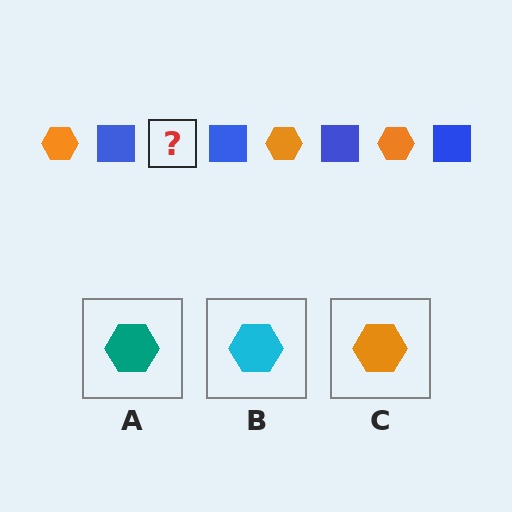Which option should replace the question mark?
Option C.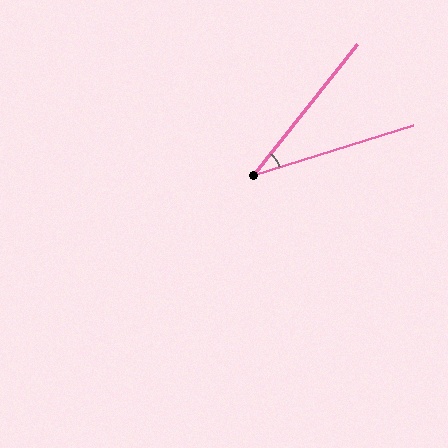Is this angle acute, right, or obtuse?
It is acute.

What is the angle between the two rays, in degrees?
Approximately 34 degrees.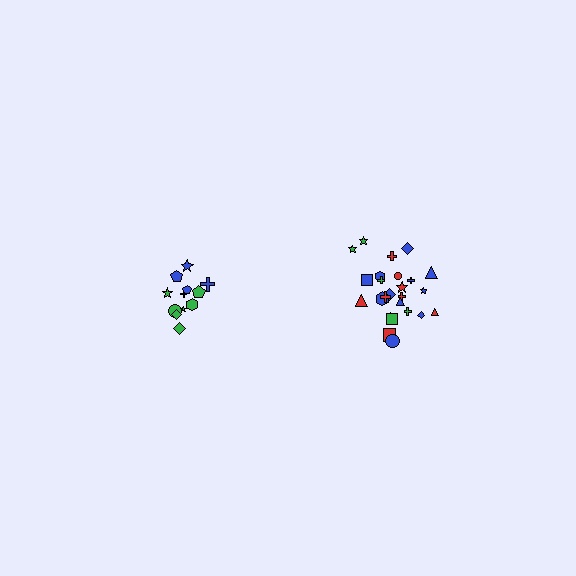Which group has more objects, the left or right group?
The right group.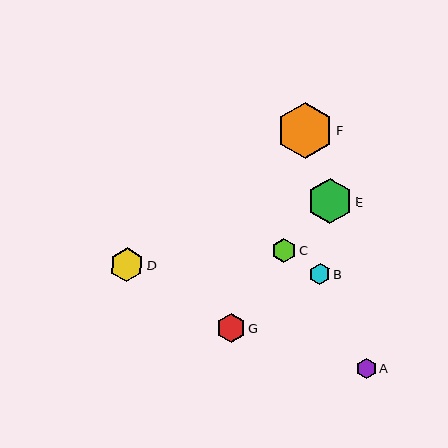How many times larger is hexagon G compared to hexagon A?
Hexagon G is approximately 1.4 times the size of hexagon A.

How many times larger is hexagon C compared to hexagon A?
Hexagon C is approximately 1.2 times the size of hexagon A.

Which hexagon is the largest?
Hexagon F is the largest with a size of approximately 56 pixels.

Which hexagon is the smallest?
Hexagon A is the smallest with a size of approximately 20 pixels.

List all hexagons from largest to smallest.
From largest to smallest: F, E, D, G, C, B, A.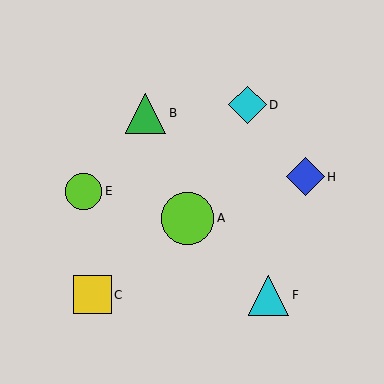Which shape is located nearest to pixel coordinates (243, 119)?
The cyan diamond (labeled D) at (247, 105) is nearest to that location.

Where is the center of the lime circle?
The center of the lime circle is at (84, 191).